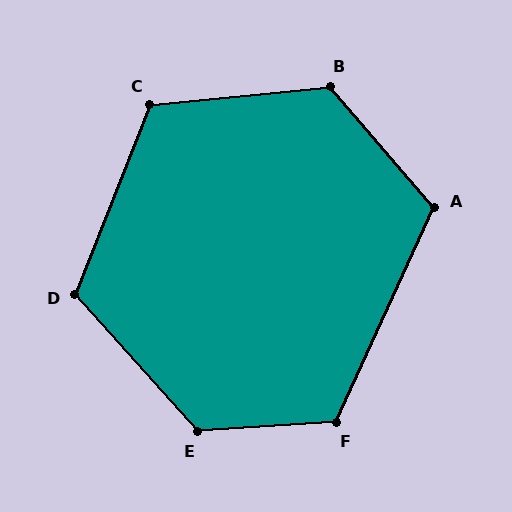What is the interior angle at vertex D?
Approximately 117 degrees (obtuse).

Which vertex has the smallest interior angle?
A, at approximately 115 degrees.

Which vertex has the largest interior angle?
E, at approximately 128 degrees.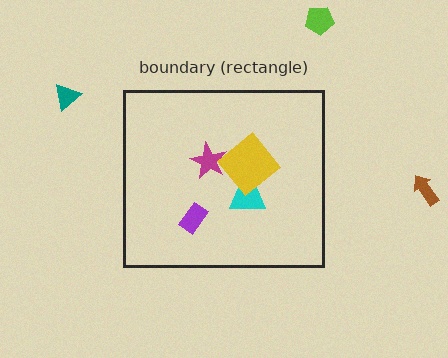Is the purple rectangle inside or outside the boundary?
Inside.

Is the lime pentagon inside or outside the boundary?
Outside.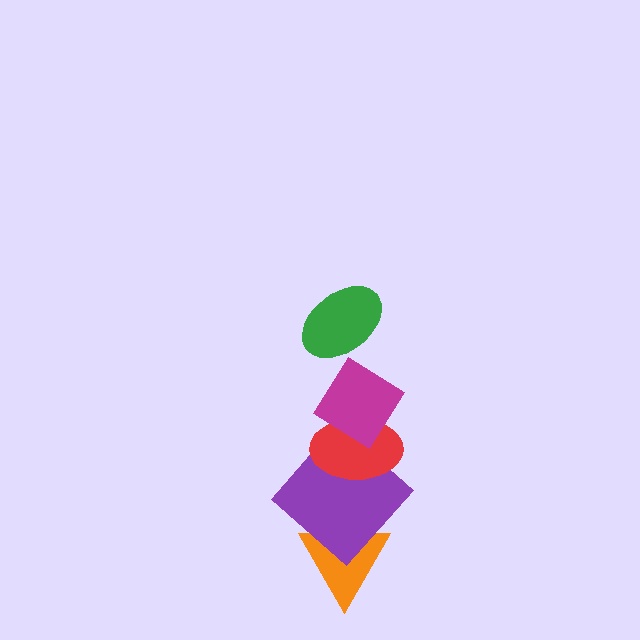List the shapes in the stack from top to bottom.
From top to bottom: the green ellipse, the magenta diamond, the red ellipse, the purple diamond, the orange triangle.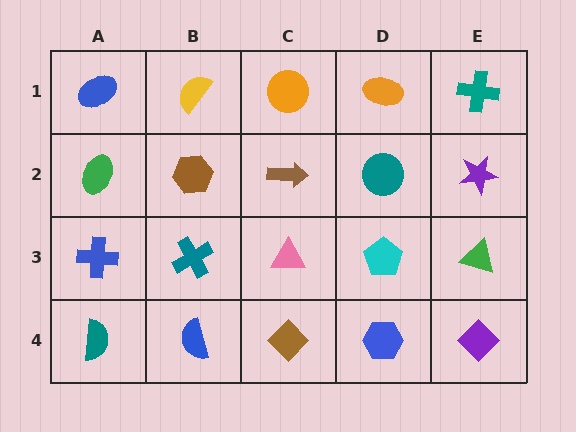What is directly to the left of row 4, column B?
A teal semicircle.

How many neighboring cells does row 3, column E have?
3.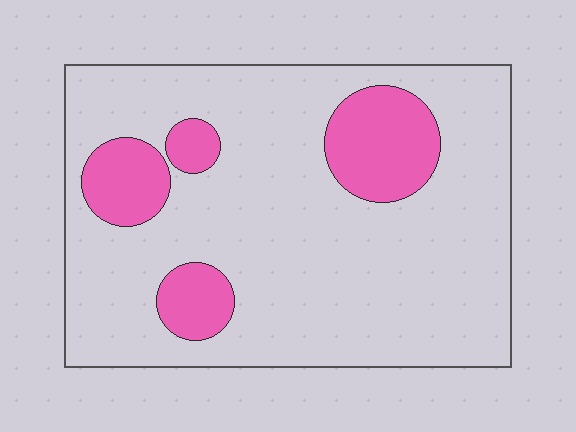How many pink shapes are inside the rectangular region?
4.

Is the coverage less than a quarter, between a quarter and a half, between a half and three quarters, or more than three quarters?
Less than a quarter.